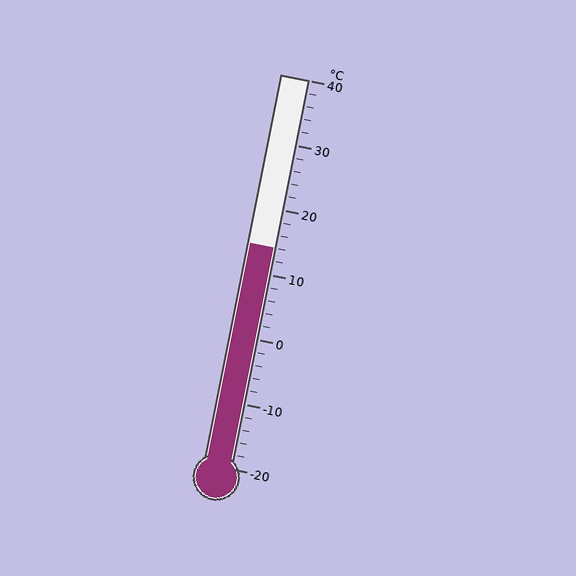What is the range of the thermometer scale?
The thermometer scale ranges from -20°C to 40°C.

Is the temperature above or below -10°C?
The temperature is above -10°C.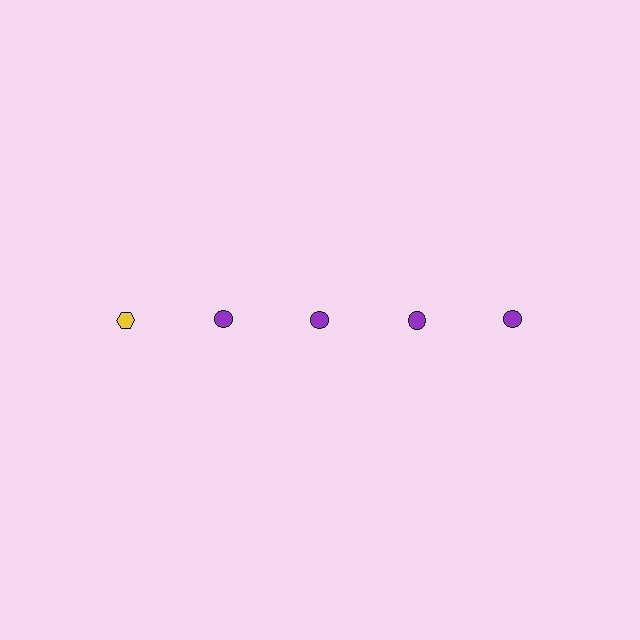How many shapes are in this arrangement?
There are 5 shapes arranged in a grid pattern.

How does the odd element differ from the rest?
It differs in both color (yellow instead of purple) and shape (hexagon instead of circle).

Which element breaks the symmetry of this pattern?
The yellow hexagon in the top row, leftmost column breaks the symmetry. All other shapes are purple circles.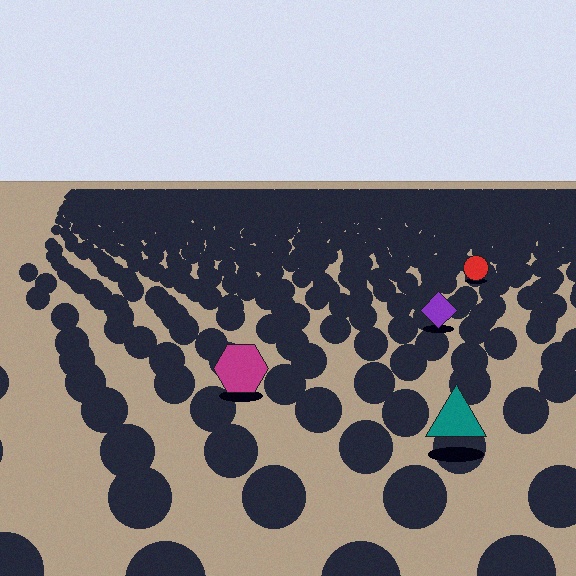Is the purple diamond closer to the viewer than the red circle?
Yes. The purple diamond is closer — you can tell from the texture gradient: the ground texture is coarser near it.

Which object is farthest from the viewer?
The red circle is farthest from the viewer. It appears smaller and the ground texture around it is denser.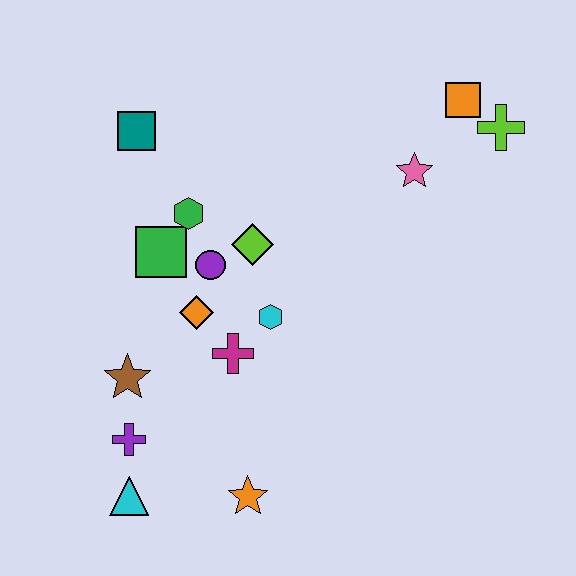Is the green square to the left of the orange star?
Yes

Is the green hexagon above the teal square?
No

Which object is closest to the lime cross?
The orange square is closest to the lime cross.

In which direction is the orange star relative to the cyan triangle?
The orange star is to the right of the cyan triangle.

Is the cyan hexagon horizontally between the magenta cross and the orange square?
Yes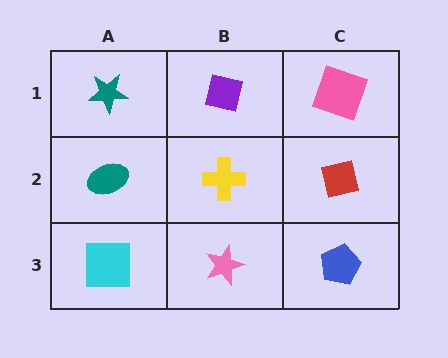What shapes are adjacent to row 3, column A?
A teal ellipse (row 2, column A), a pink star (row 3, column B).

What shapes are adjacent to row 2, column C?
A pink square (row 1, column C), a blue pentagon (row 3, column C), a yellow cross (row 2, column B).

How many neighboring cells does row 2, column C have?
3.